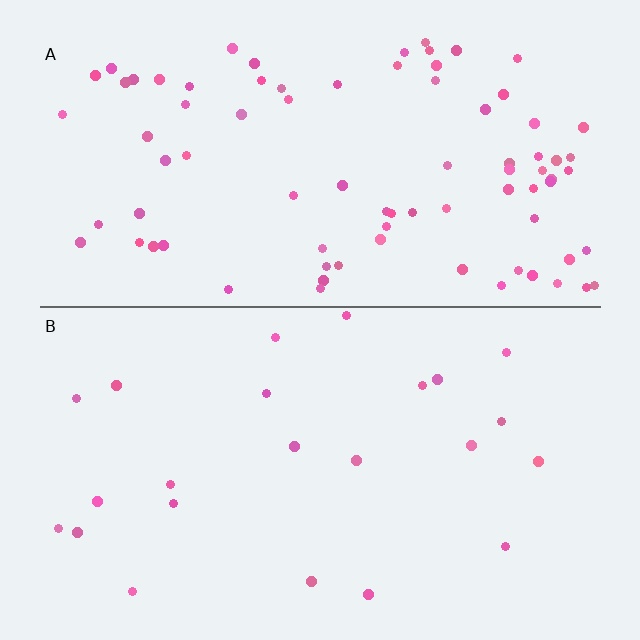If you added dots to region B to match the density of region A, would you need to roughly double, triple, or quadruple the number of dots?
Approximately quadruple.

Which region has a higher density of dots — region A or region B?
A (the top).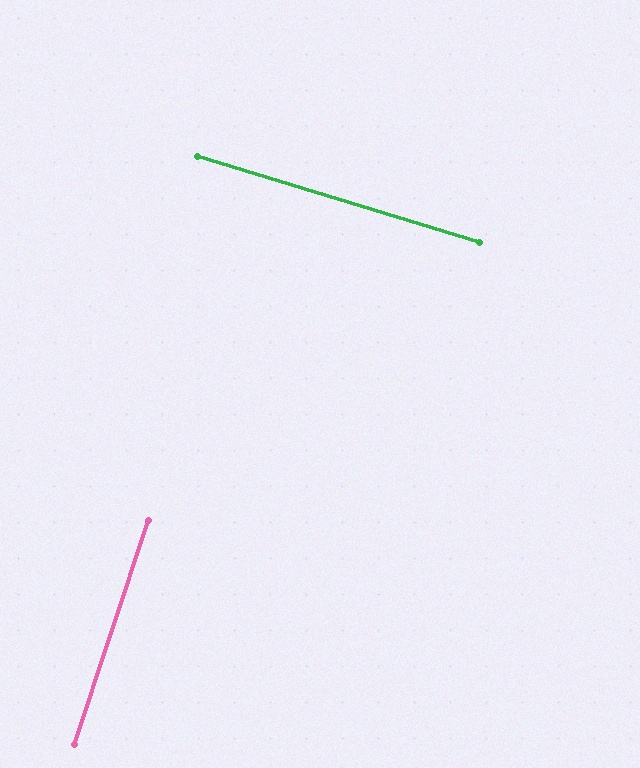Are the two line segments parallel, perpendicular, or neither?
Perpendicular — they meet at approximately 88°.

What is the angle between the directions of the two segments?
Approximately 88 degrees.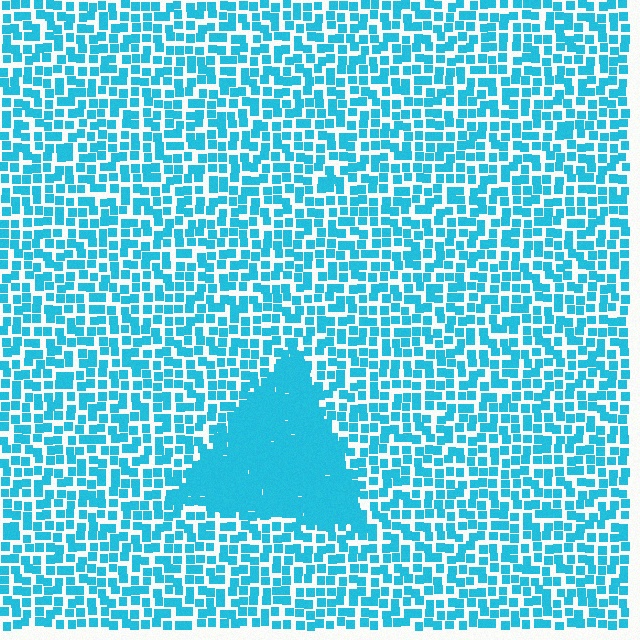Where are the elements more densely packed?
The elements are more densely packed inside the triangle boundary.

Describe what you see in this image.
The image contains small cyan elements arranged at two different densities. A triangle-shaped region is visible where the elements are more densely packed than the surrounding area.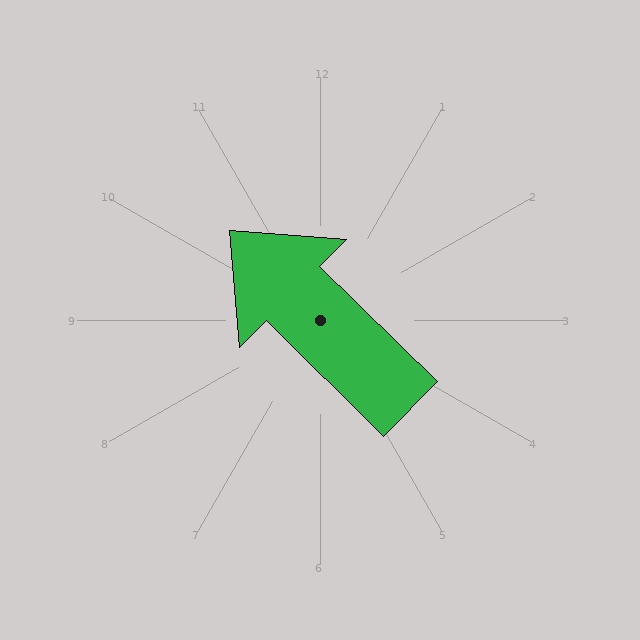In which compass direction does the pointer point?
Northwest.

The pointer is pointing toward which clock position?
Roughly 10 o'clock.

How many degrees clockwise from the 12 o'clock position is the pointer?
Approximately 315 degrees.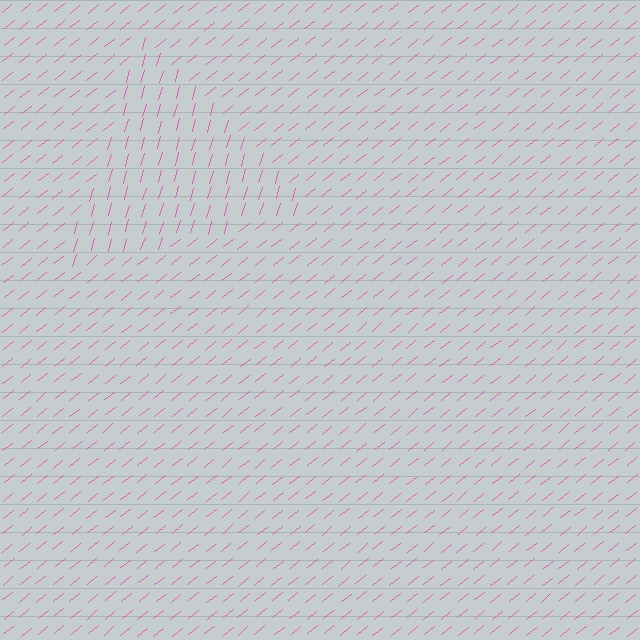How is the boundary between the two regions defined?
The boundary is defined purely by a change in line orientation (approximately 34 degrees difference). All lines are the same color and thickness.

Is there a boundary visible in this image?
Yes, there is a texture boundary formed by a change in line orientation.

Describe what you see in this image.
The image is filled with small pink line segments. A triangle region in the image has lines oriented differently from the surrounding lines, creating a visible texture boundary.